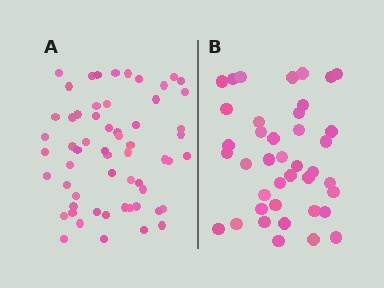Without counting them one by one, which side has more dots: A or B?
Region A (the left region) has more dots.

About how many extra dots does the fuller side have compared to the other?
Region A has approximately 20 more dots than region B.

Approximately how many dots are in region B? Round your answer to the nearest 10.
About 40 dots.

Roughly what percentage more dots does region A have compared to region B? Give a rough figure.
About 50% more.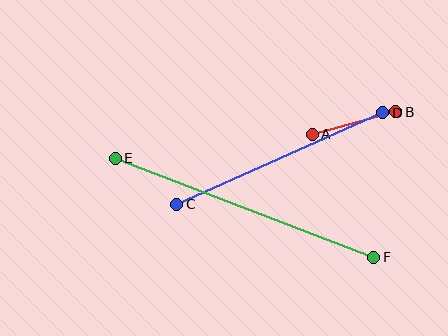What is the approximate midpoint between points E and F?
The midpoint is at approximately (244, 208) pixels.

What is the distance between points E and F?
The distance is approximately 277 pixels.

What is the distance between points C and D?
The distance is approximately 225 pixels.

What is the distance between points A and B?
The distance is approximately 86 pixels.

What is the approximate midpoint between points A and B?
The midpoint is at approximately (354, 123) pixels.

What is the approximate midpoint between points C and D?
The midpoint is at approximately (280, 158) pixels.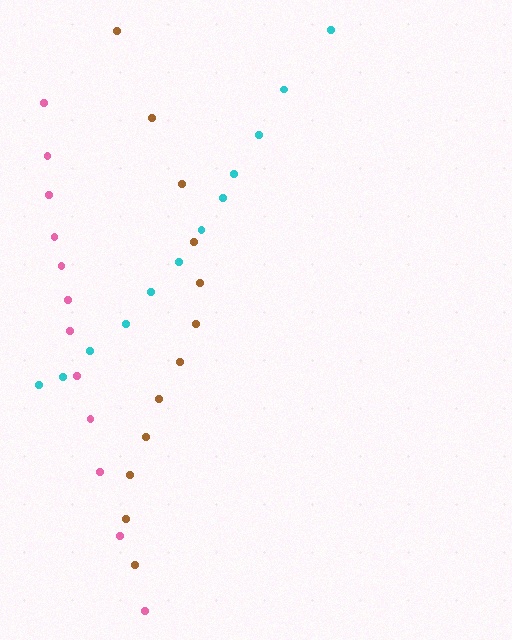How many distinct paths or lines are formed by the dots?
There are 3 distinct paths.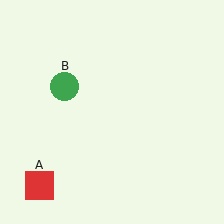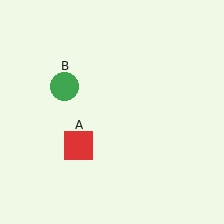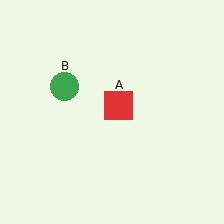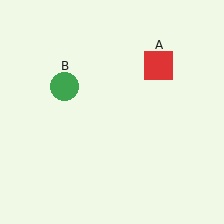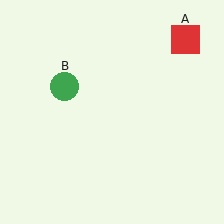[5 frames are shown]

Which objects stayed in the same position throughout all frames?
Green circle (object B) remained stationary.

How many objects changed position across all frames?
1 object changed position: red square (object A).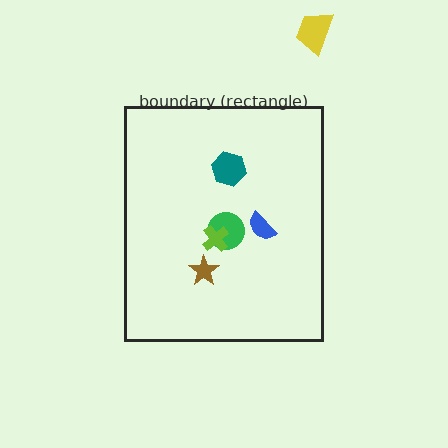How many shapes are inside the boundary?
5 inside, 1 outside.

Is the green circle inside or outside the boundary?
Inside.